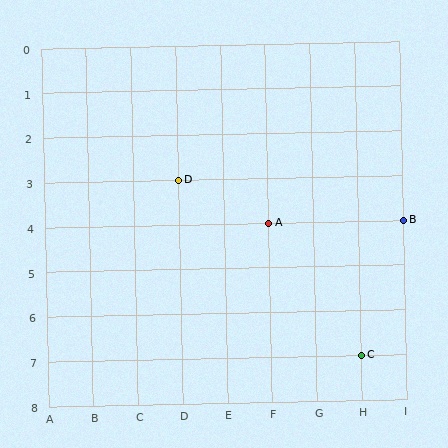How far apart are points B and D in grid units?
Points B and D are 5 columns and 1 row apart (about 5.1 grid units diagonally).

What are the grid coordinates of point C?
Point C is at grid coordinates (H, 7).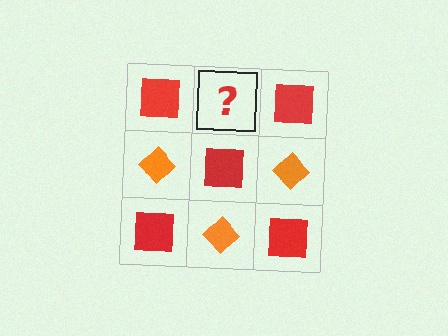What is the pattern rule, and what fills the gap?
The rule is that it alternates red square and orange diamond in a checkerboard pattern. The gap should be filled with an orange diamond.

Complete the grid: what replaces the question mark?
The question mark should be replaced with an orange diamond.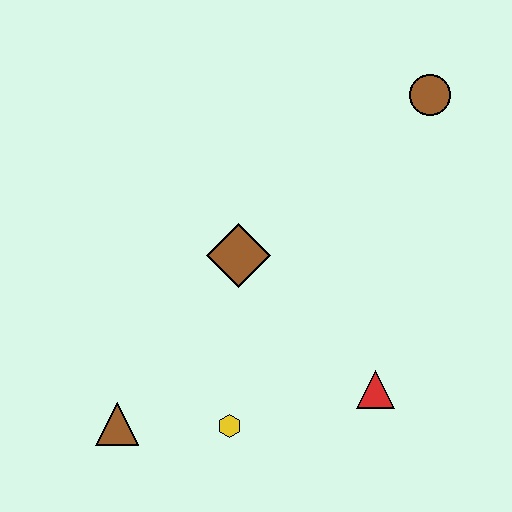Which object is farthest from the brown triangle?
The brown circle is farthest from the brown triangle.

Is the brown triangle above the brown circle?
No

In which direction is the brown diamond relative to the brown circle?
The brown diamond is to the left of the brown circle.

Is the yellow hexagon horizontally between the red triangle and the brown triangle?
Yes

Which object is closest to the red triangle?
The yellow hexagon is closest to the red triangle.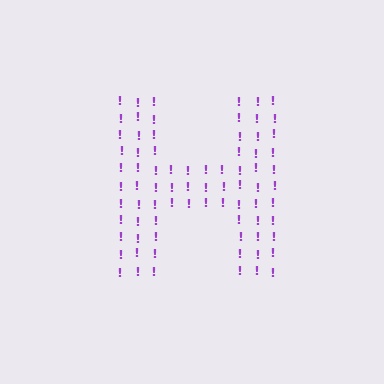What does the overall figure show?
The overall figure shows the letter H.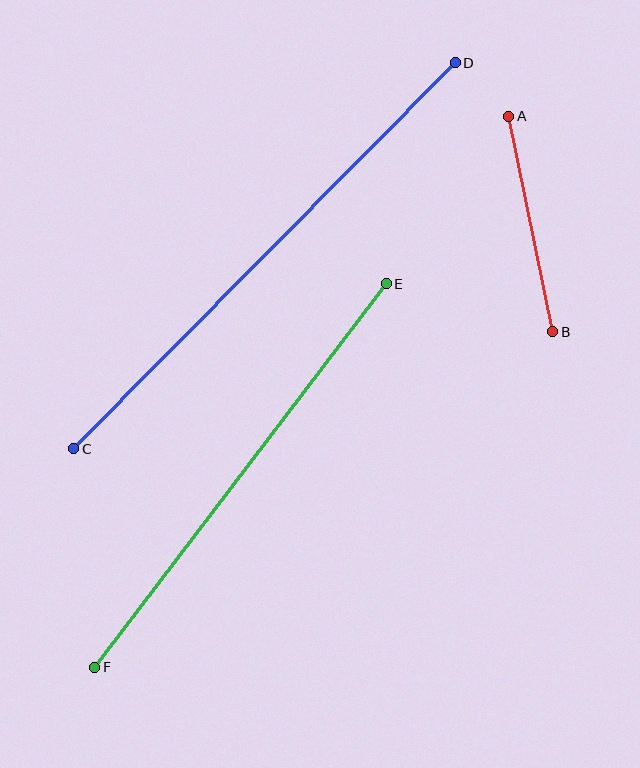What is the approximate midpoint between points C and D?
The midpoint is at approximately (265, 256) pixels.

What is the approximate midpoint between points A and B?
The midpoint is at approximately (531, 224) pixels.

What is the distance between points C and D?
The distance is approximately 543 pixels.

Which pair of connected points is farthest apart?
Points C and D are farthest apart.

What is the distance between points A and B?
The distance is approximately 220 pixels.